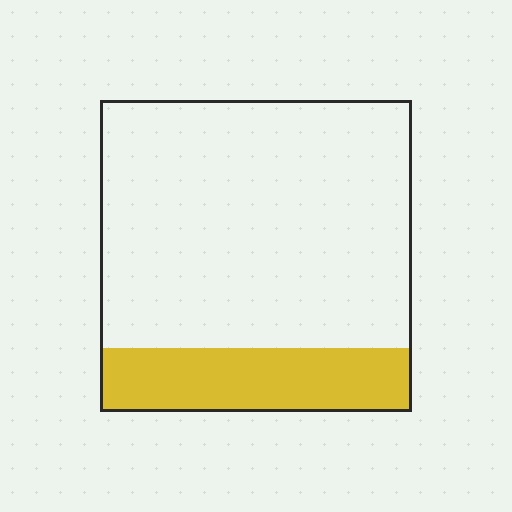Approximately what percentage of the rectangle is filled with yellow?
Approximately 20%.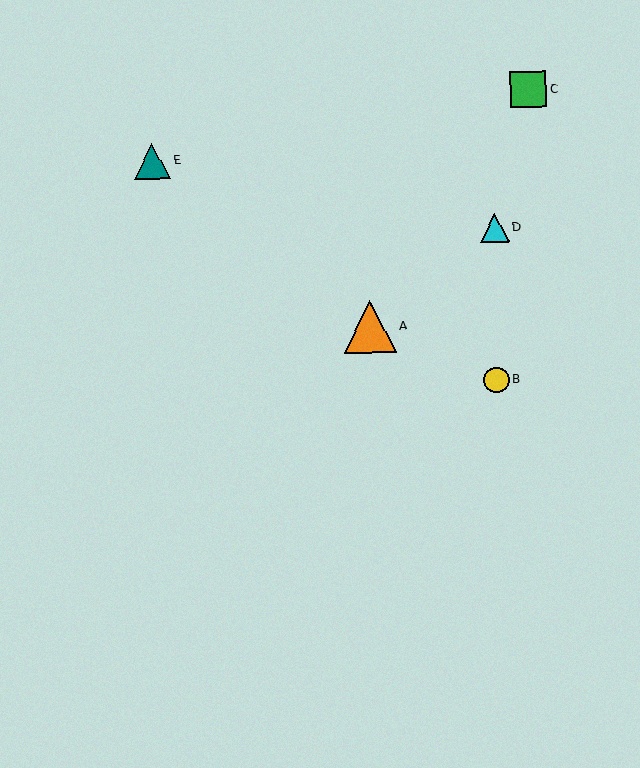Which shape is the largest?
The orange triangle (labeled A) is the largest.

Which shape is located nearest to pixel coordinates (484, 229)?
The cyan triangle (labeled D) at (495, 228) is nearest to that location.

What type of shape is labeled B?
Shape B is a yellow circle.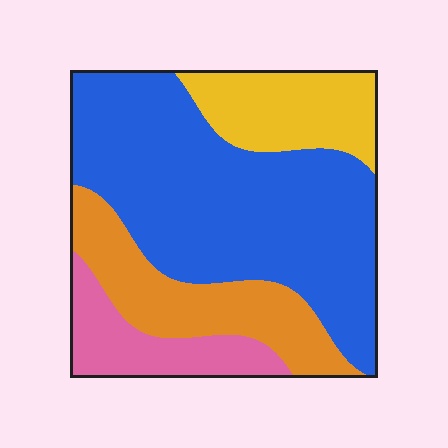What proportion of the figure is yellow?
Yellow covers roughly 15% of the figure.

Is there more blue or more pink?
Blue.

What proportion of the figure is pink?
Pink takes up about one eighth (1/8) of the figure.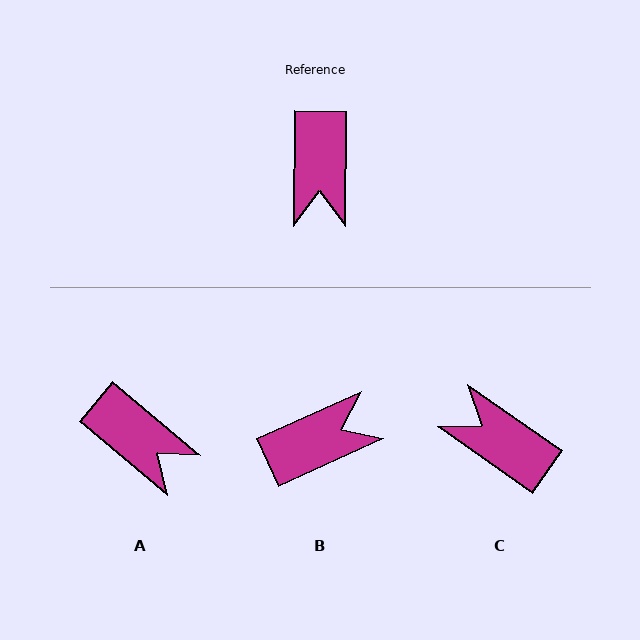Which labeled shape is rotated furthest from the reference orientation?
C, about 125 degrees away.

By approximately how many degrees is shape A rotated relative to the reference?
Approximately 51 degrees counter-clockwise.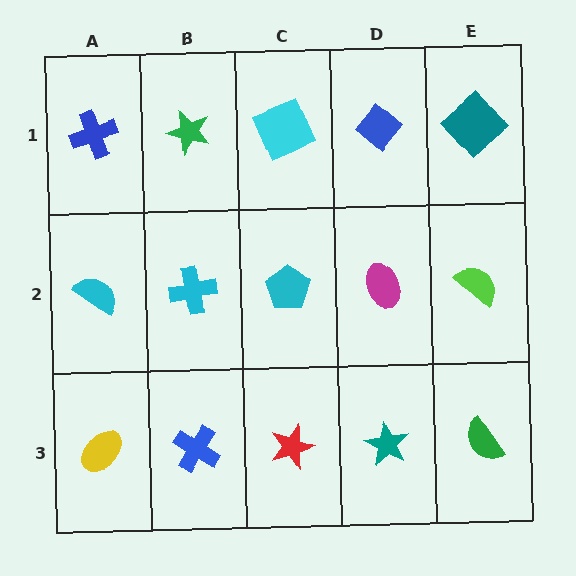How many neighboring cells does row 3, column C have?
3.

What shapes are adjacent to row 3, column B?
A cyan cross (row 2, column B), a yellow ellipse (row 3, column A), a red star (row 3, column C).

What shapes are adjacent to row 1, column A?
A cyan semicircle (row 2, column A), a green star (row 1, column B).